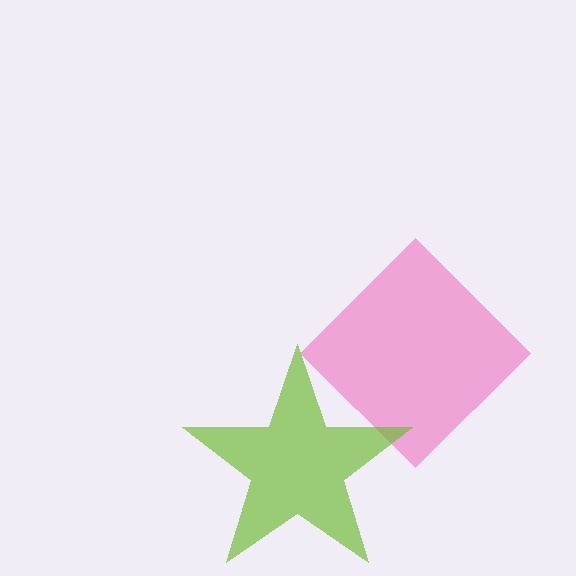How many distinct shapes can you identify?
There are 2 distinct shapes: a pink diamond, a lime star.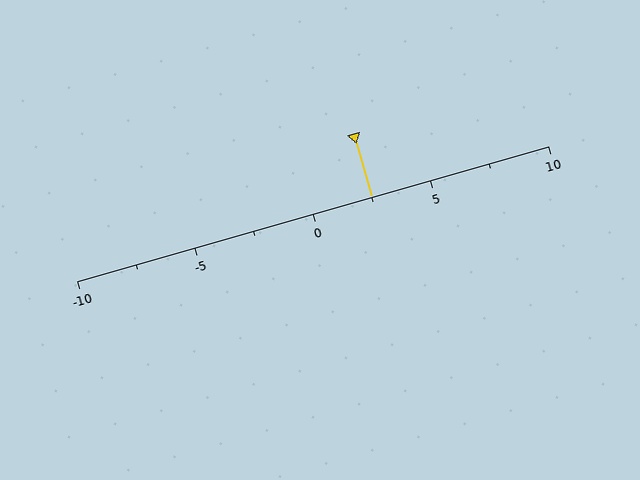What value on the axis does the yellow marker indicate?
The marker indicates approximately 2.5.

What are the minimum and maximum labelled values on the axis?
The axis runs from -10 to 10.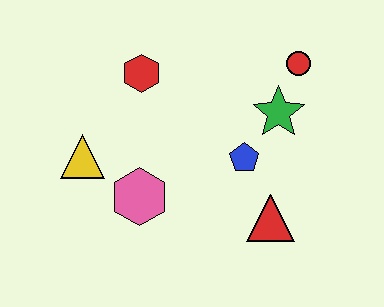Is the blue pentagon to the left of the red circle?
Yes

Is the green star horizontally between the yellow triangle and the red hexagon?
No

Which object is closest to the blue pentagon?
The green star is closest to the blue pentagon.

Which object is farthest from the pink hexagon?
The red circle is farthest from the pink hexagon.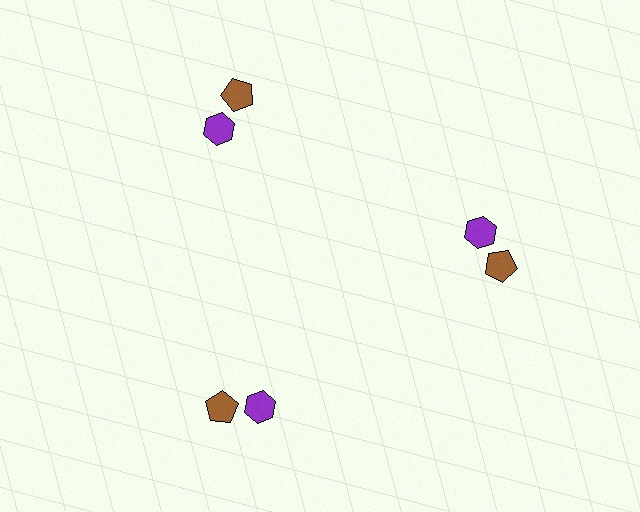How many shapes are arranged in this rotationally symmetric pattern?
There are 6 shapes, arranged in 3 groups of 2.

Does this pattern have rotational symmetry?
Yes, this pattern has 3-fold rotational symmetry. It looks the same after rotating 120 degrees around the center.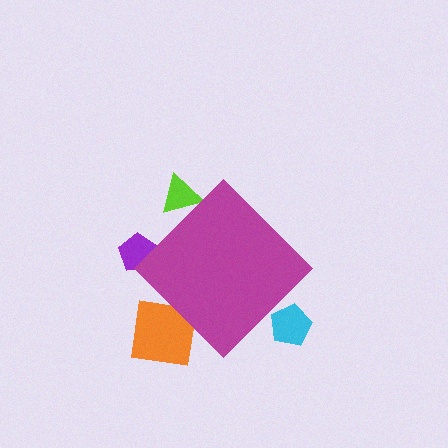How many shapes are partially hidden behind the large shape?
4 shapes are partially hidden.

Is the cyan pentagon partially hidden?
Yes, the cyan pentagon is partially hidden behind the magenta diamond.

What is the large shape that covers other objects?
A magenta diamond.